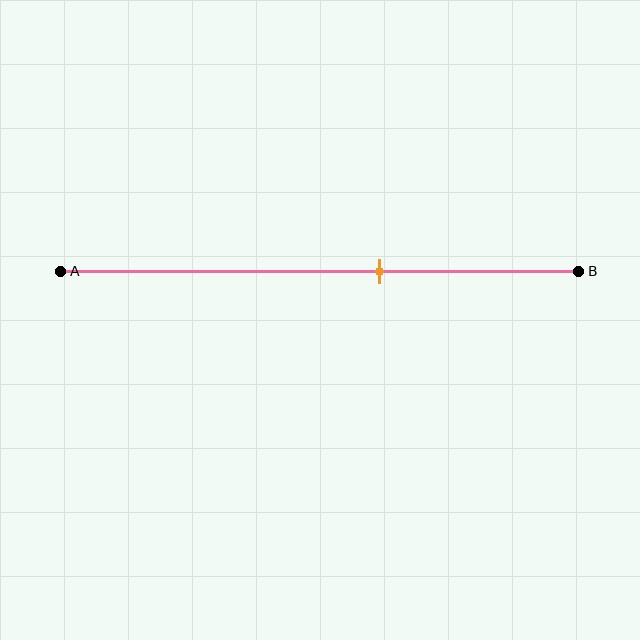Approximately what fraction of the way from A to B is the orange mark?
The orange mark is approximately 60% of the way from A to B.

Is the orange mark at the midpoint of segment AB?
No, the mark is at about 60% from A, not at the 50% midpoint.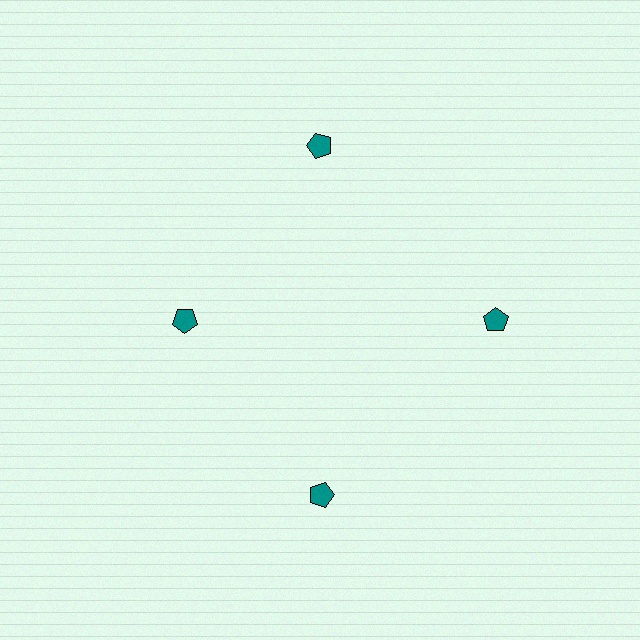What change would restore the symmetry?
The symmetry would be restored by moving it outward, back onto the ring so that all 4 pentagons sit at equal angles and equal distance from the center.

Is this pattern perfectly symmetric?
No. The 4 teal pentagons are arranged in a ring, but one element near the 9 o'clock position is pulled inward toward the center, breaking the 4-fold rotational symmetry.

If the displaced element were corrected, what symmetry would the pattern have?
It would have 4-fold rotational symmetry — the pattern would map onto itself every 90 degrees.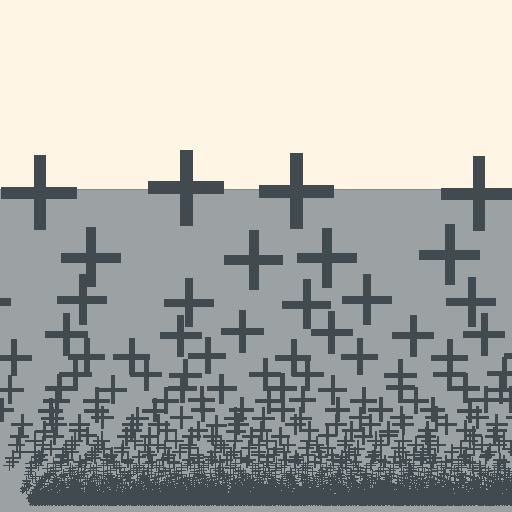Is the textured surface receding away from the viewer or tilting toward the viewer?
The surface appears to tilt toward the viewer. Texture elements get larger and sparser toward the top.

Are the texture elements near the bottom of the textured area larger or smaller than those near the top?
Smaller. The gradient is inverted — elements near the bottom are smaller and denser.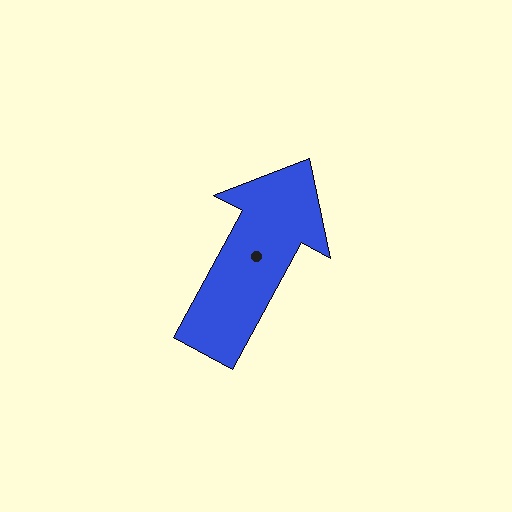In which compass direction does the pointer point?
Northeast.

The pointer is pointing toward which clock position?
Roughly 1 o'clock.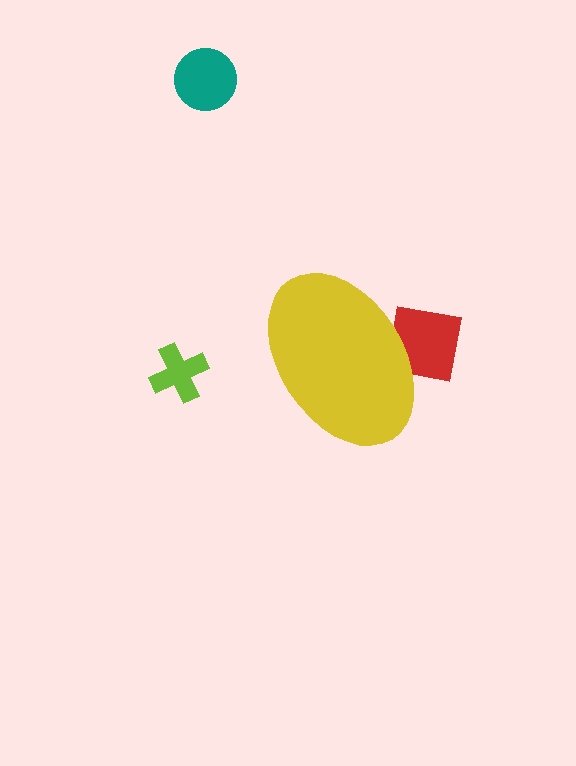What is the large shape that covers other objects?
A yellow ellipse.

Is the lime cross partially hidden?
No, the lime cross is fully visible.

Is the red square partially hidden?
Yes, the red square is partially hidden behind the yellow ellipse.